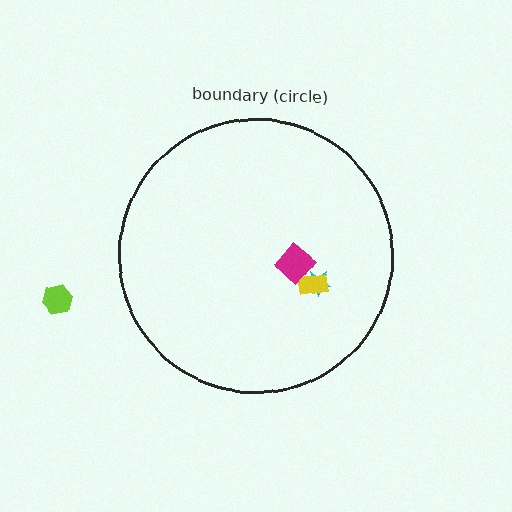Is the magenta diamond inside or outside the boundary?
Inside.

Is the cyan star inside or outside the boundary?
Inside.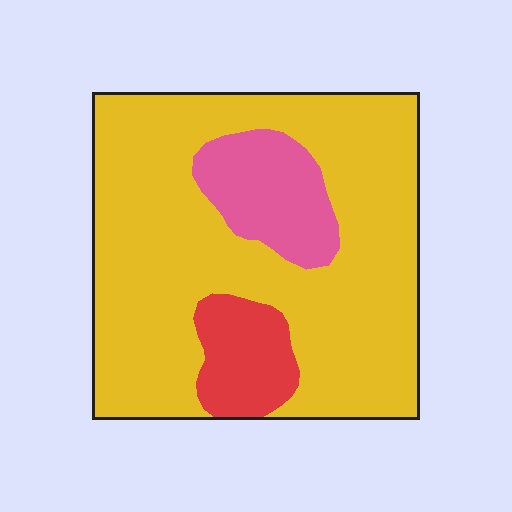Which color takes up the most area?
Yellow, at roughly 75%.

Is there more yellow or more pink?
Yellow.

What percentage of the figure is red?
Red covers around 10% of the figure.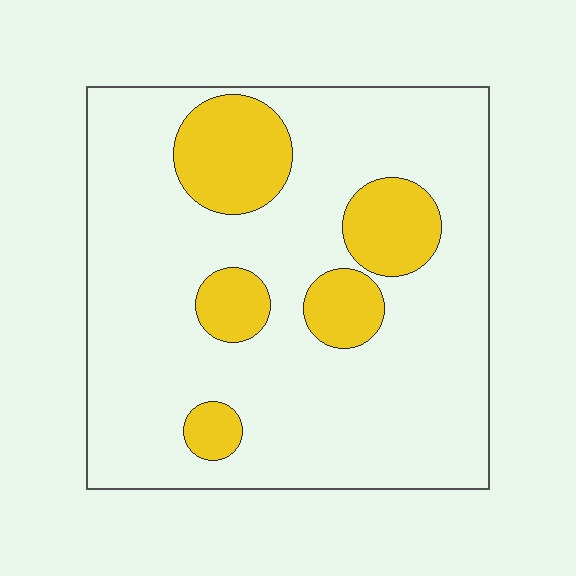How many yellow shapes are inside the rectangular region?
5.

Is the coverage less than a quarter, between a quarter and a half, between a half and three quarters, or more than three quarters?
Less than a quarter.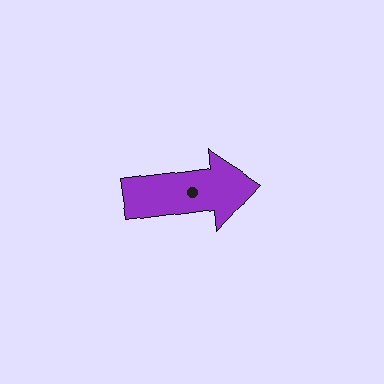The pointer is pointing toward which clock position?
Roughly 3 o'clock.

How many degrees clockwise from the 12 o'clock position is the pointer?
Approximately 83 degrees.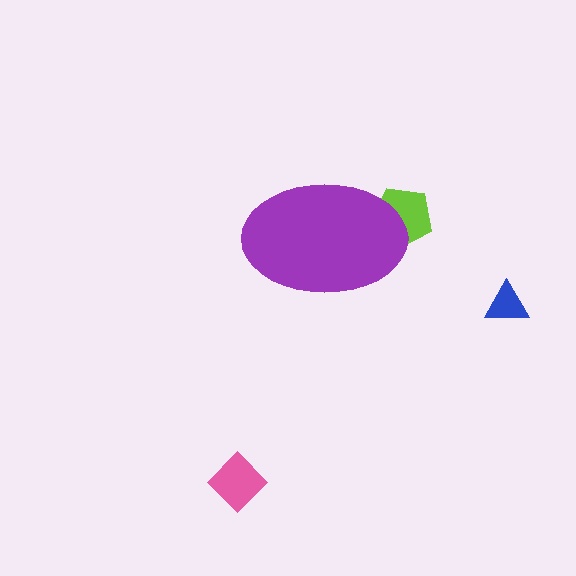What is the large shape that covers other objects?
A purple ellipse.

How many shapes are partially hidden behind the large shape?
1 shape is partially hidden.